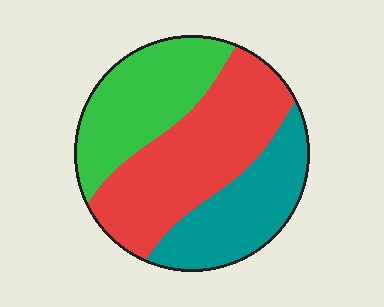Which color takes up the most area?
Red, at roughly 45%.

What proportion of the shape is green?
Green takes up between a quarter and a half of the shape.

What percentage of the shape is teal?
Teal covers about 25% of the shape.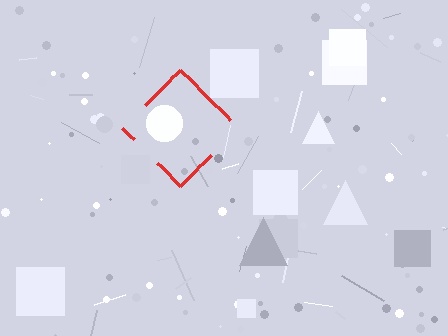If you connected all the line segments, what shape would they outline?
They would outline a diamond.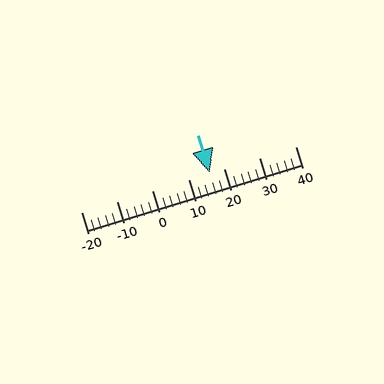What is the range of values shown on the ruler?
The ruler shows values from -20 to 40.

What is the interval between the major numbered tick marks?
The major tick marks are spaced 10 units apart.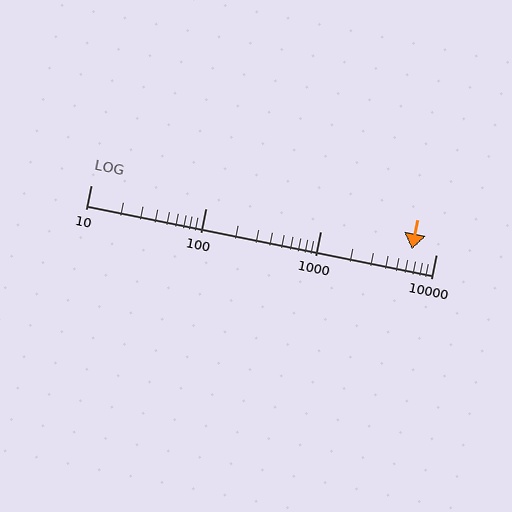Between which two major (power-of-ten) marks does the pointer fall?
The pointer is between 1000 and 10000.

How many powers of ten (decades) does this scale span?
The scale spans 3 decades, from 10 to 10000.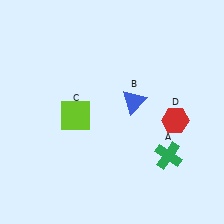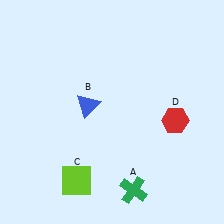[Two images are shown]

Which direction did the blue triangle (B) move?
The blue triangle (B) moved left.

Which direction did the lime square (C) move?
The lime square (C) moved down.